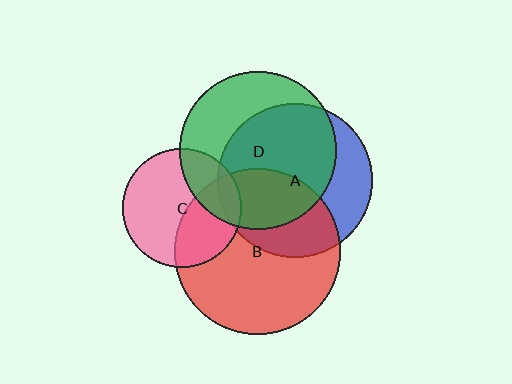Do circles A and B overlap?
Yes.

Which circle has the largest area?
Circle B (red).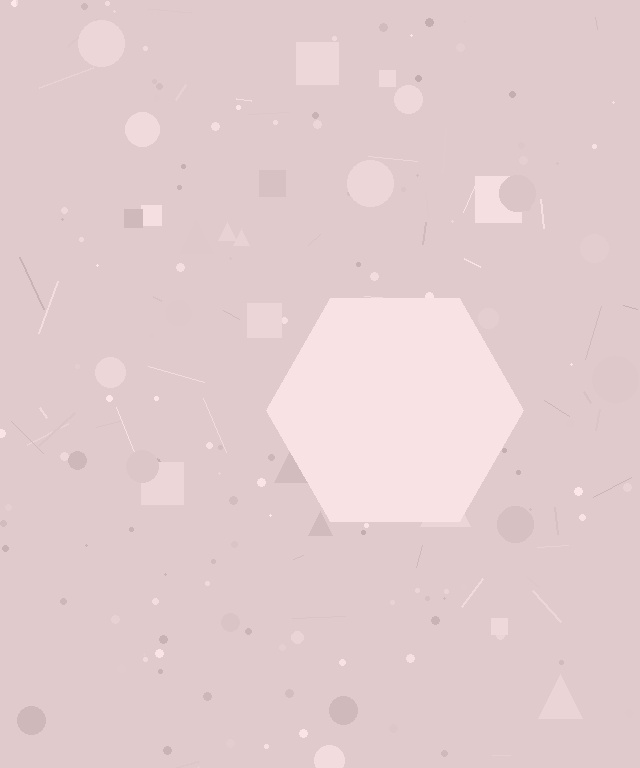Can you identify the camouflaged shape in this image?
The camouflaged shape is a hexagon.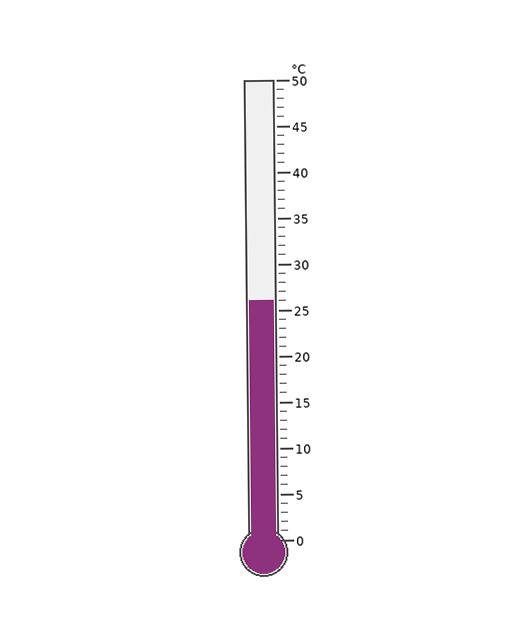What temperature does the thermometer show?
The thermometer shows approximately 26°C.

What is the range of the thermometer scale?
The thermometer scale ranges from 0°C to 50°C.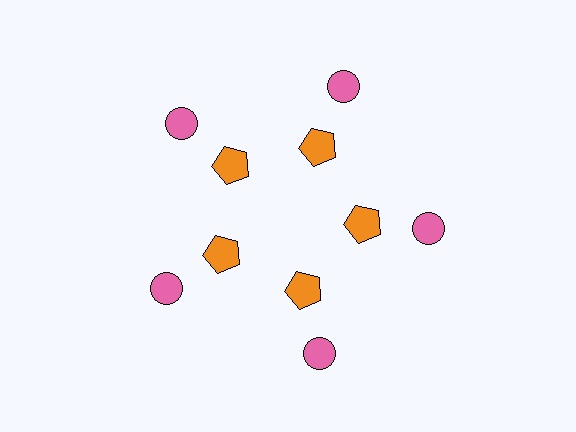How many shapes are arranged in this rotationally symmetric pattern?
There are 10 shapes, arranged in 5 groups of 2.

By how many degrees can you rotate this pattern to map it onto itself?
The pattern maps onto itself every 72 degrees of rotation.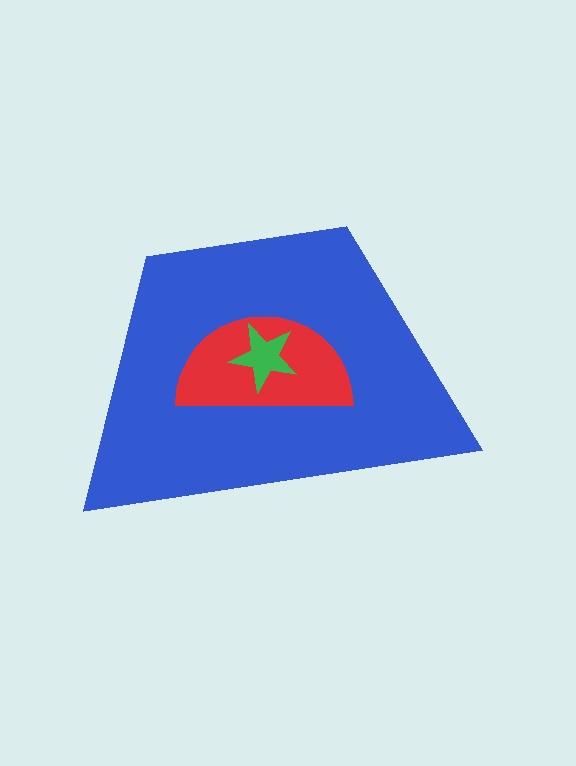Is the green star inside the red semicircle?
Yes.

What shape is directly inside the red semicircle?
The green star.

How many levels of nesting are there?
3.